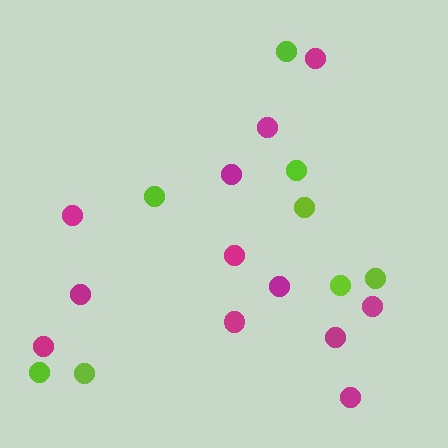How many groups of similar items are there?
There are 2 groups: one group of magenta circles (12) and one group of lime circles (8).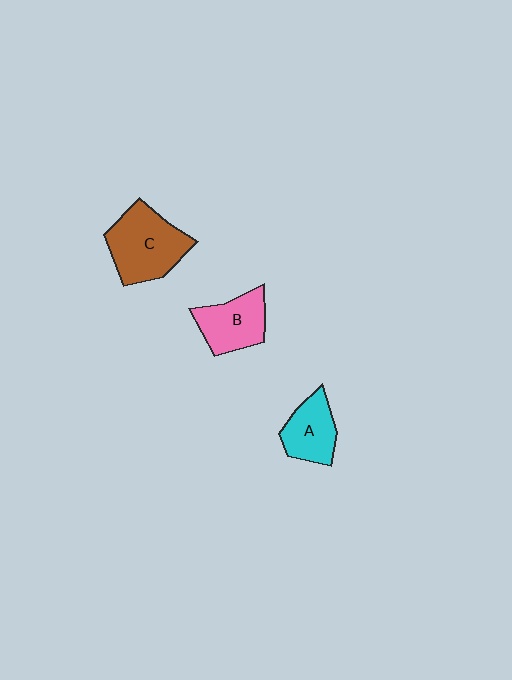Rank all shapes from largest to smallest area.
From largest to smallest: C (brown), B (pink), A (cyan).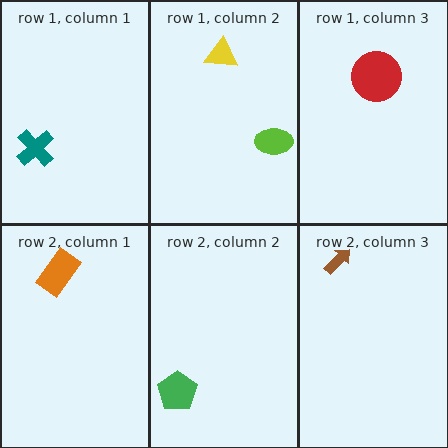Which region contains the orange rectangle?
The row 2, column 1 region.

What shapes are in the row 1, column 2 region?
The yellow triangle, the lime ellipse.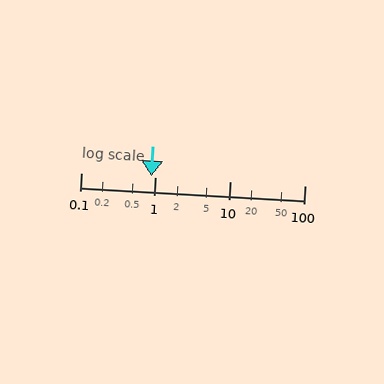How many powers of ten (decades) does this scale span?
The scale spans 3 decades, from 0.1 to 100.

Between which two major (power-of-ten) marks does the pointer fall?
The pointer is between 0.1 and 1.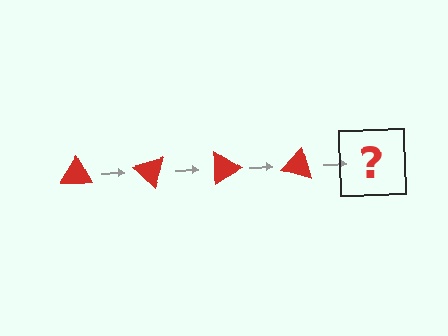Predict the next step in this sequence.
The next step is a red triangle rotated 180 degrees.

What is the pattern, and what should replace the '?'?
The pattern is that the triangle rotates 45 degrees each step. The '?' should be a red triangle rotated 180 degrees.